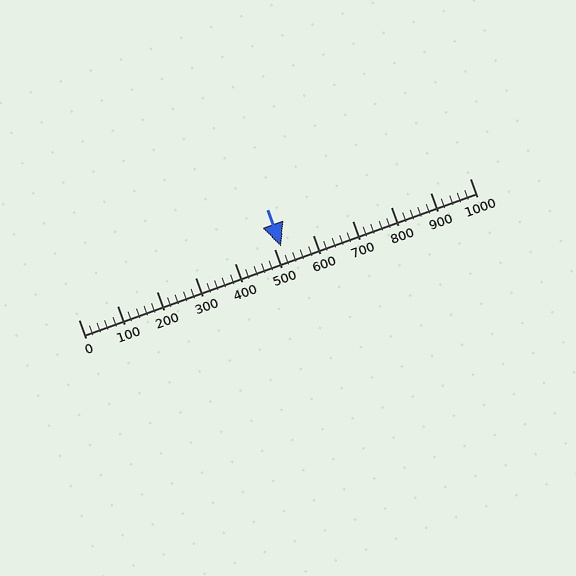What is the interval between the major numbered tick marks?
The major tick marks are spaced 100 units apart.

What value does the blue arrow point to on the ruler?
The blue arrow points to approximately 517.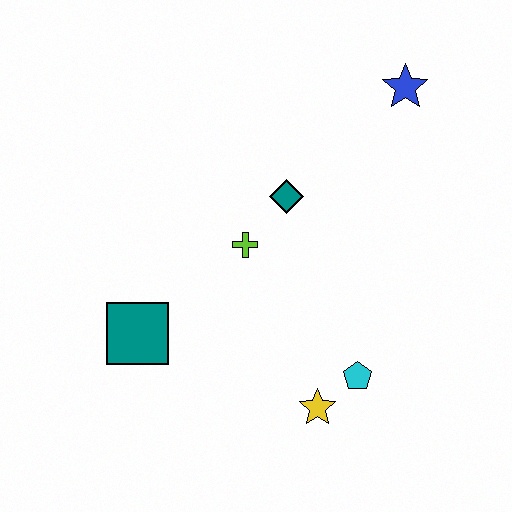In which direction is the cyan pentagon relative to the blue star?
The cyan pentagon is below the blue star.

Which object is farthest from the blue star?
The teal square is farthest from the blue star.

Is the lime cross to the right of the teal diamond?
No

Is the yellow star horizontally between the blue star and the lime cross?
Yes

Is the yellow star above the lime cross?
No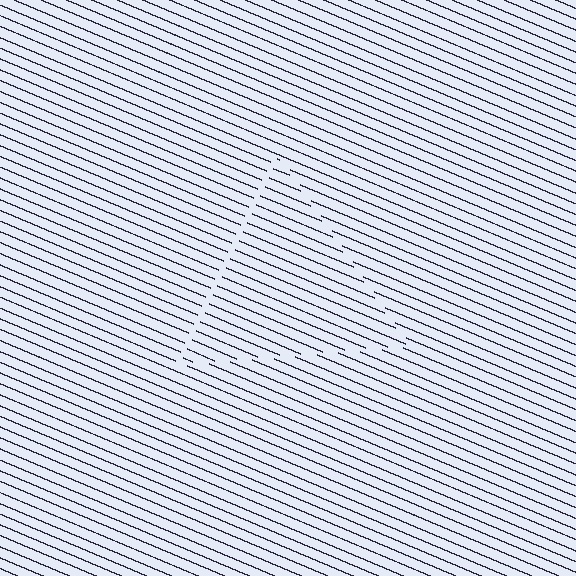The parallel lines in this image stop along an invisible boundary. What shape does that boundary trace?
An illusory triangle. The interior of the shape contains the same grating, shifted by half a period — the contour is defined by the phase discontinuity where line-ends from the inner and outer gratings abut.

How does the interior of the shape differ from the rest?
The interior of the shape contains the same grating, shifted by half a period — the contour is defined by the phase discontinuity where line-ends from the inner and outer gratings abut.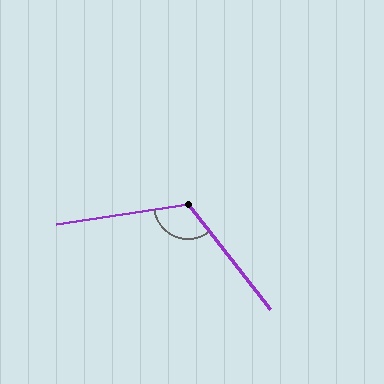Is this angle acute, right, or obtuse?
It is obtuse.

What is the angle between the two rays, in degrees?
Approximately 119 degrees.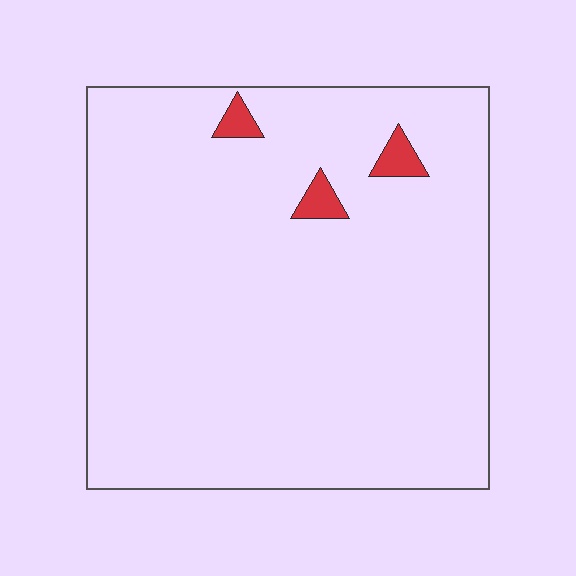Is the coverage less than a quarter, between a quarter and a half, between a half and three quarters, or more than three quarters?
Less than a quarter.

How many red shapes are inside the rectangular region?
3.